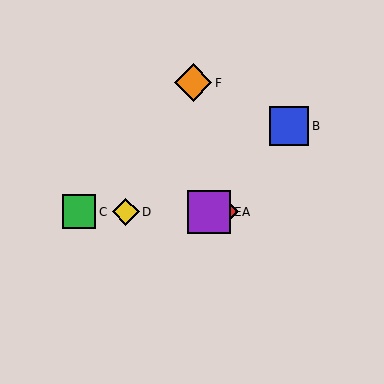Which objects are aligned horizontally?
Objects A, C, D, E are aligned horizontally.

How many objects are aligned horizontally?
4 objects (A, C, D, E) are aligned horizontally.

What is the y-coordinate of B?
Object B is at y≈126.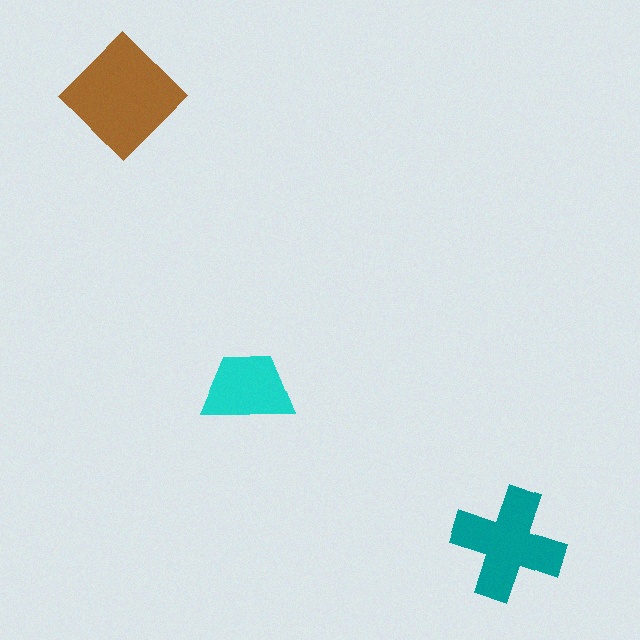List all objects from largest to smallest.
The brown diamond, the teal cross, the cyan trapezoid.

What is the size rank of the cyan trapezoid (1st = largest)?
3rd.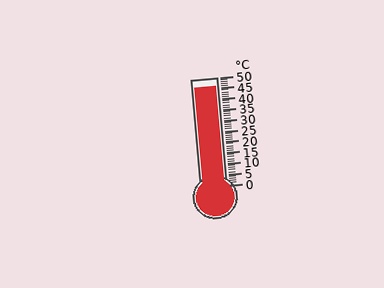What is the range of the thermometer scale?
The thermometer scale ranges from 0°C to 50°C.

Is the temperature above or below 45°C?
The temperature is above 45°C.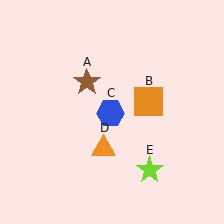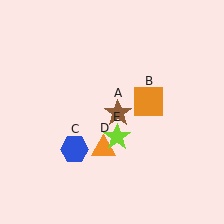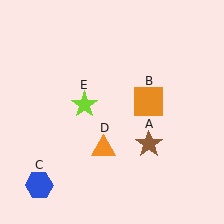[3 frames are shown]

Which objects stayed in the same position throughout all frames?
Orange square (object B) and orange triangle (object D) remained stationary.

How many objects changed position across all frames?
3 objects changed position: brown star (object A), blue hexagon (object C), lime star (object E).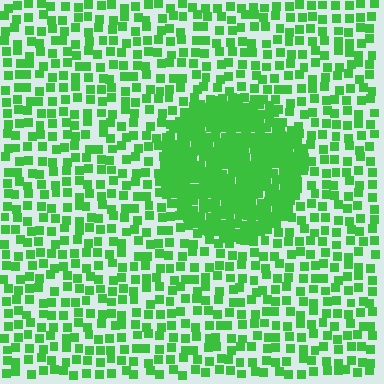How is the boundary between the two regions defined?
The boundary is defined by a change in element density (approximately 2.6x ratio). All elements are the same color, size, and shape.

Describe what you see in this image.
The image contains small green elements arranged at two different densities. A circle-shaped region is visible where the elements are more densely packed than the surrounding area.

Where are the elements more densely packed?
The elements are more densely packed inside the circle boundary.